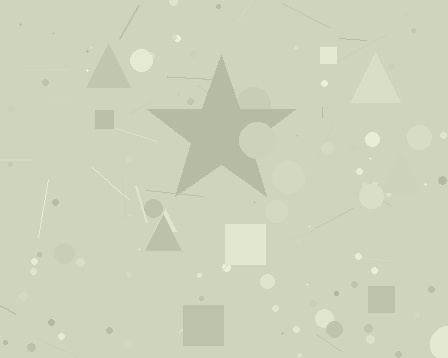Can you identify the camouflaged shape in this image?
The camouflaged shape is a star.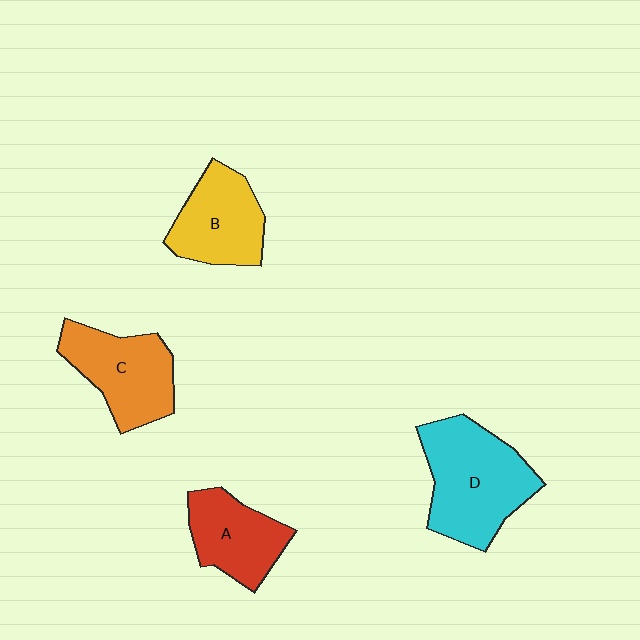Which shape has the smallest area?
Shape A (red).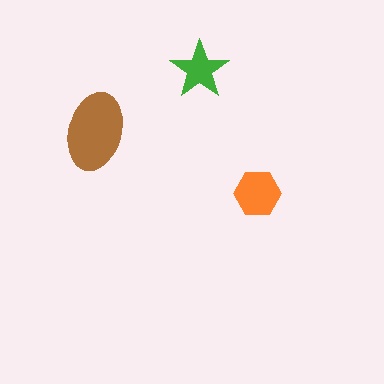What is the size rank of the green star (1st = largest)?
3rd.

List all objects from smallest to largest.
The green star, the orange hexagon, the brown ellipse.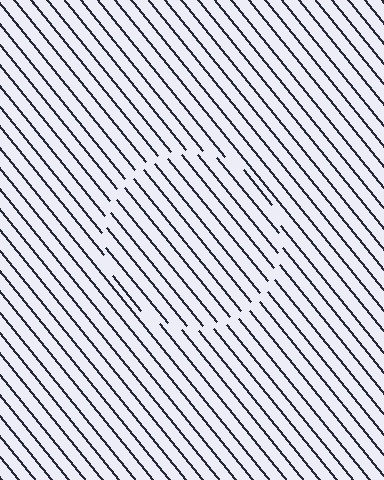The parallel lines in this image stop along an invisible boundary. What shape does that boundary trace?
An illusory circle. The interior of the shape contains the same grating, shifted by half a period — the contour is defined by the phase discontinuity where line-ends from the inner and outer gratings abut.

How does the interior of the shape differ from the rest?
The interior of the shape contains the same grating, shifted by half a period — the contour is defined by the phase discontinuity where line-ends from the inner and outer gratings abut.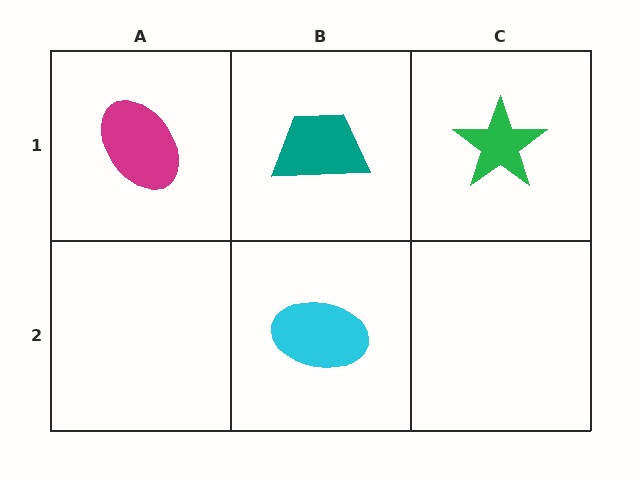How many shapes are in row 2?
1 shape.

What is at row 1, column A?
A magenta ellipse.